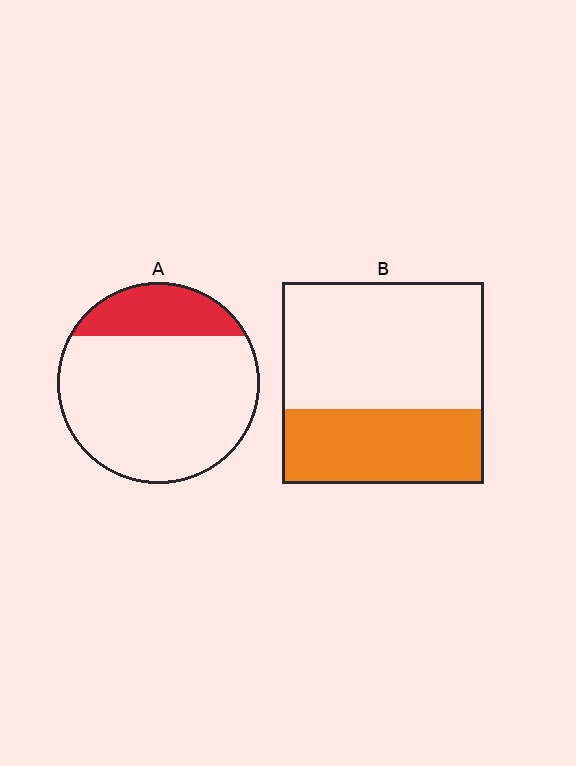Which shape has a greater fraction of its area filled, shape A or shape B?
Shape B.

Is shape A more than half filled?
No.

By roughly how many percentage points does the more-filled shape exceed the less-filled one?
By roughly 15 percentage points (B over A).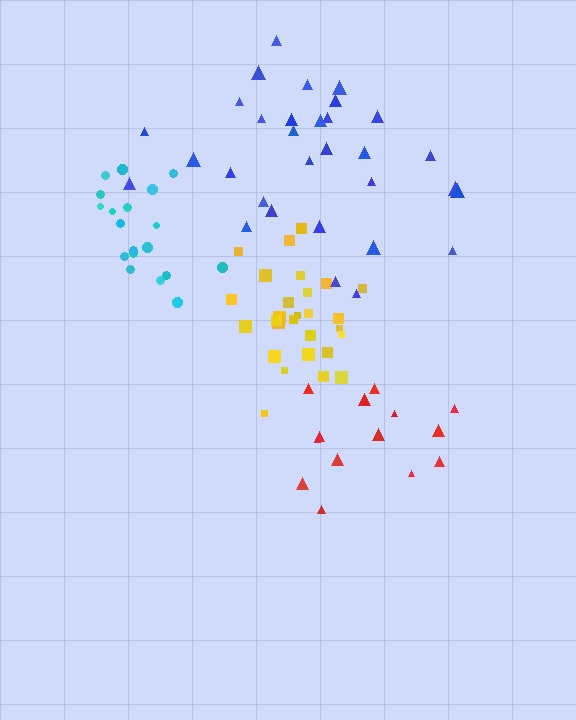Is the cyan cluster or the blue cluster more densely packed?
Cyan.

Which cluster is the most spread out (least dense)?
Blue.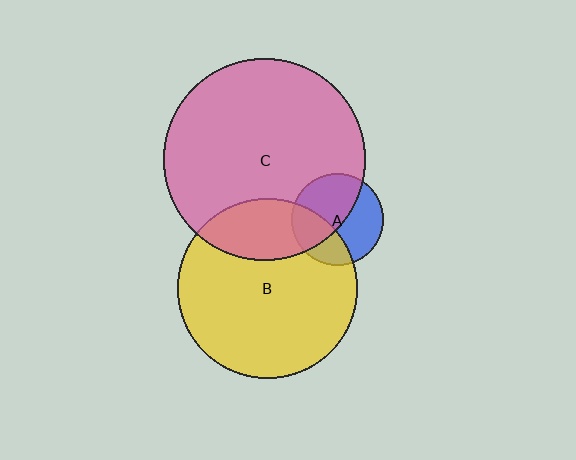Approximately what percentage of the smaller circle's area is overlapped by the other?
Approximately 35%.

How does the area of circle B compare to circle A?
Approximately 3.8 times.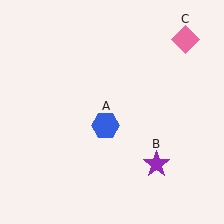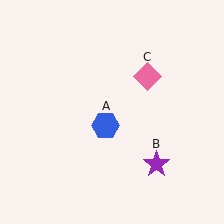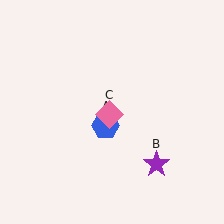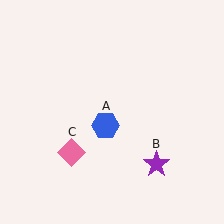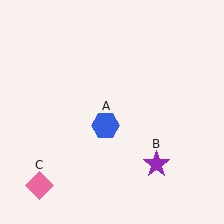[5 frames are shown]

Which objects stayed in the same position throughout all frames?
Blue hexagon (object A) and purple star (object B) remained stationary.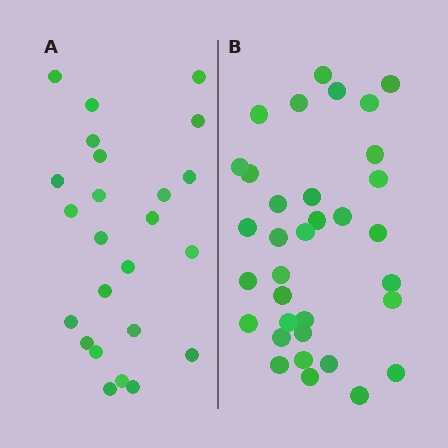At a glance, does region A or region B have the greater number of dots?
Region B (the right region) has more dots.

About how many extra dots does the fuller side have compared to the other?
Region B has roughly 10 or so more dots than region A.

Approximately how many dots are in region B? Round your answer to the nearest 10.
About 30 dots. (The exact count is 34, which rounds to 30.)